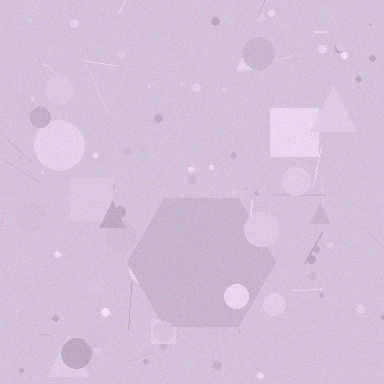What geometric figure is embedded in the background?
A hexagon is embedded in the background.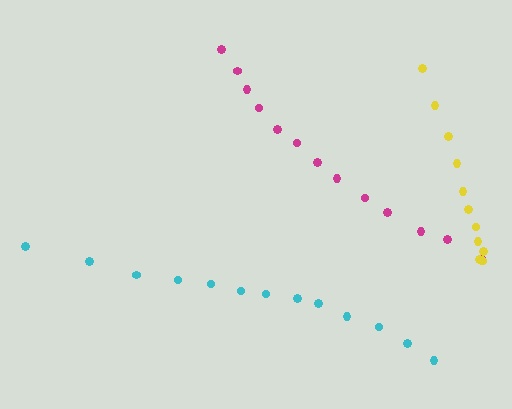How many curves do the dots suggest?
There are 3 distinct paths.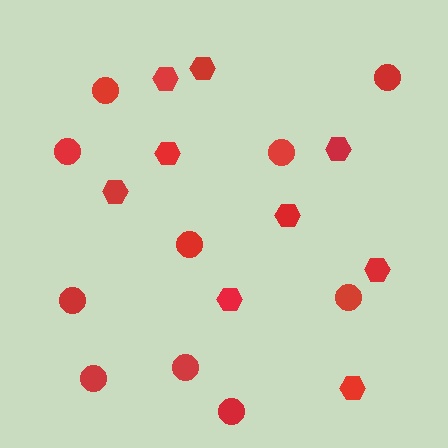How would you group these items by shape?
There are 2 groups: one group of circles (10) and one group of hexagons (9).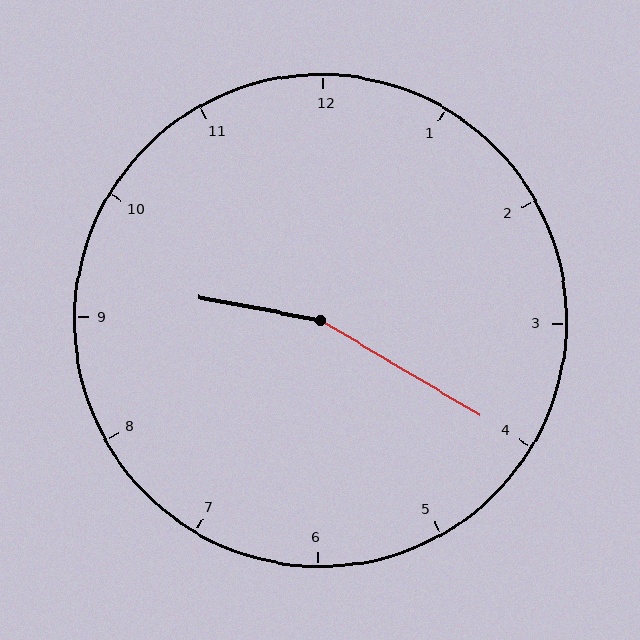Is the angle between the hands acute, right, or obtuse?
It is obtuse.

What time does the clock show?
9:20.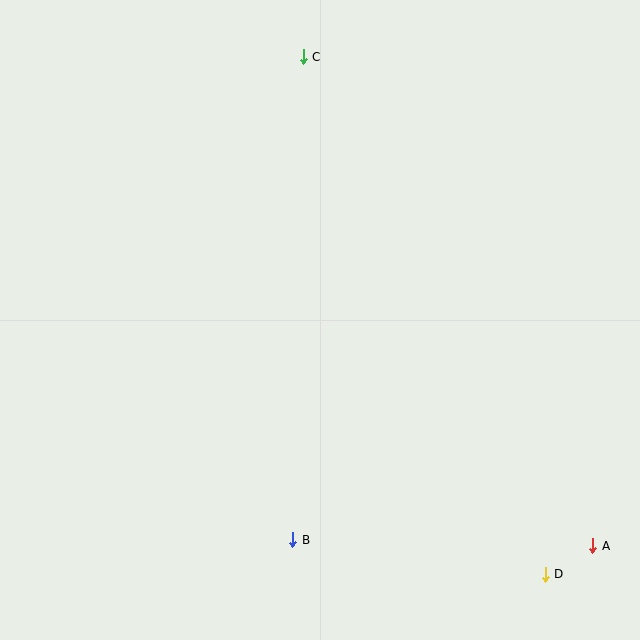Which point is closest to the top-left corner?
Point C is closest to the top-left corner.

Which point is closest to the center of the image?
Point B at (293, 540) is closest to the center.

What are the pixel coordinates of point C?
Point C is at (303, 57).